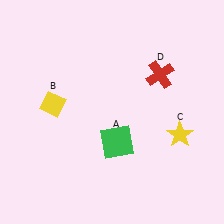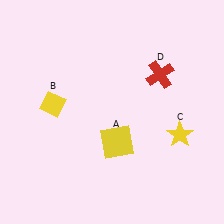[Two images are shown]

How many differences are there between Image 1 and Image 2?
There is 1 difference between the two images.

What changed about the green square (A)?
In Image 1, A is green. In Image 2, it changed to yellow.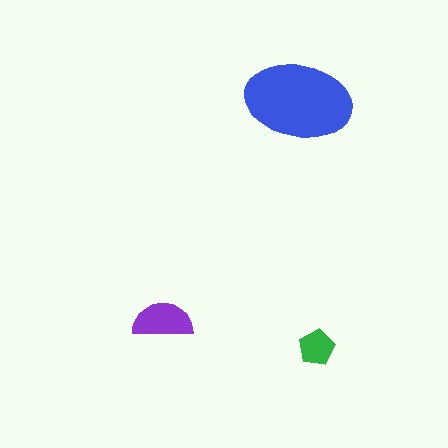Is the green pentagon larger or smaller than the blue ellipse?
Smaller.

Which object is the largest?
The blue ellipse.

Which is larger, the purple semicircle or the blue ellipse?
The blue ellipse.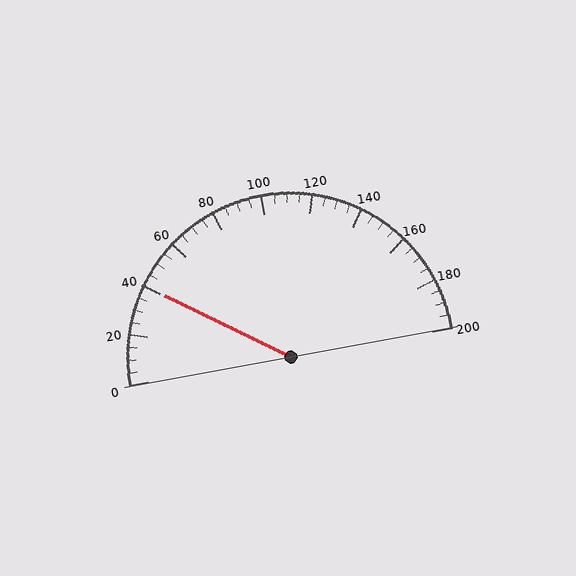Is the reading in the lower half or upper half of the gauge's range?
The reading is in the lower half of the range (0 to 200).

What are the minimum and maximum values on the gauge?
The gauge ranges from 0 to 200.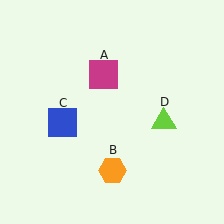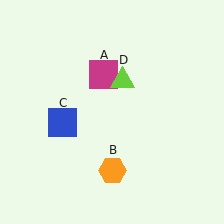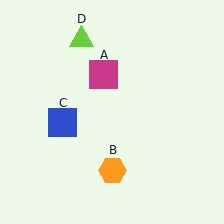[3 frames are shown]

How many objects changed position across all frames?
1 object changed position: lime triangle (object D).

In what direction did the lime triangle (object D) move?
The lime triangle (object D) moved up and to the left.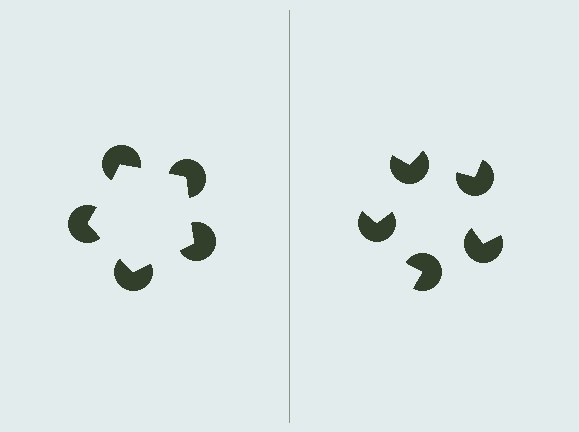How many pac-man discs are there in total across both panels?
10 — 5 on each side.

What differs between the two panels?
The pac-man discs are positioned identically on both sides; only the wedge orientations differ. On the left they align to a pentagon; on the right they are misaligned.